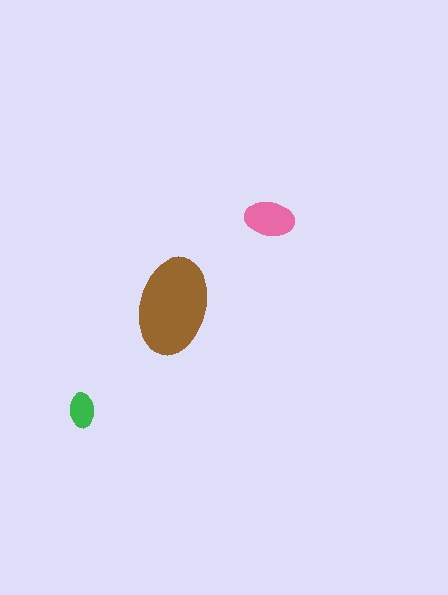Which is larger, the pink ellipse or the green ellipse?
The pink one.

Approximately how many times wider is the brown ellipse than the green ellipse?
About 3 times wider.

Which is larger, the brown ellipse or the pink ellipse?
The brown one.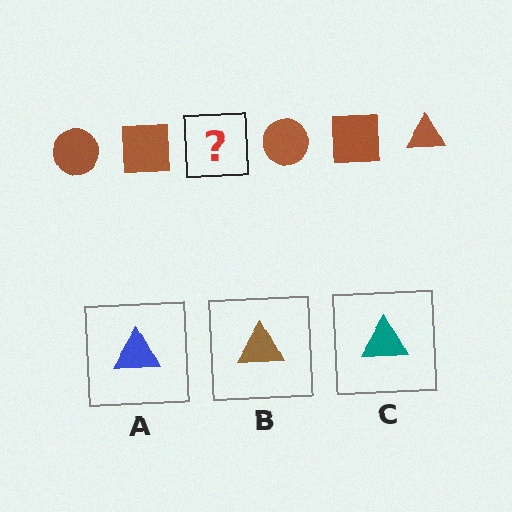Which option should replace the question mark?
Option B.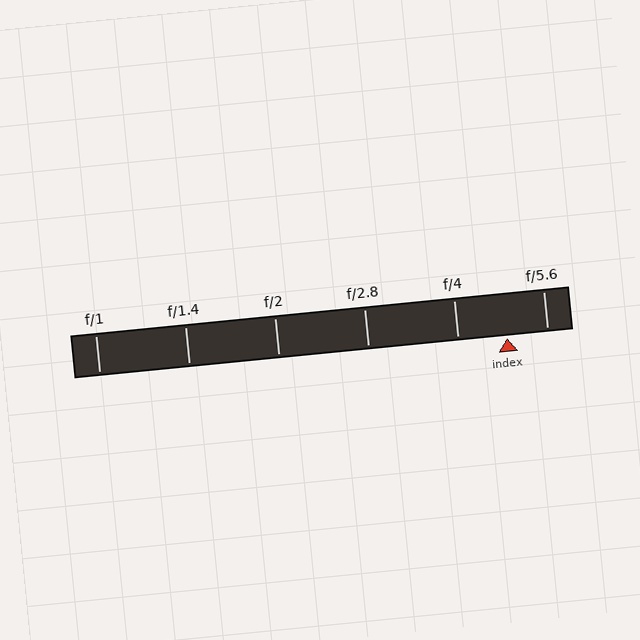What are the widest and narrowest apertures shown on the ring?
The widest aperture shown is f/1 and the narrowest is f/5.6.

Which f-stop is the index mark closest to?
The index mark is closest to f/5.6.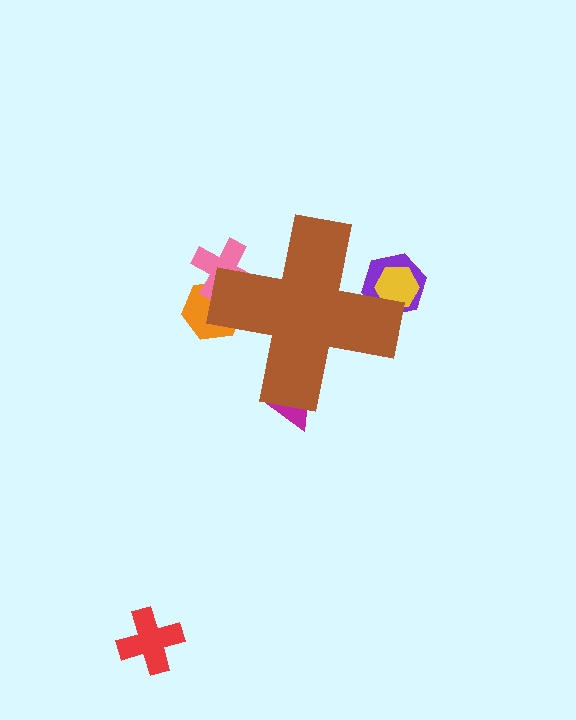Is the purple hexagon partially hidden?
Yes, the purple hexagon is partially hidden behind the brown cross.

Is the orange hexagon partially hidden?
Yes, the orange hexagon is partially hidden behind the brown cross.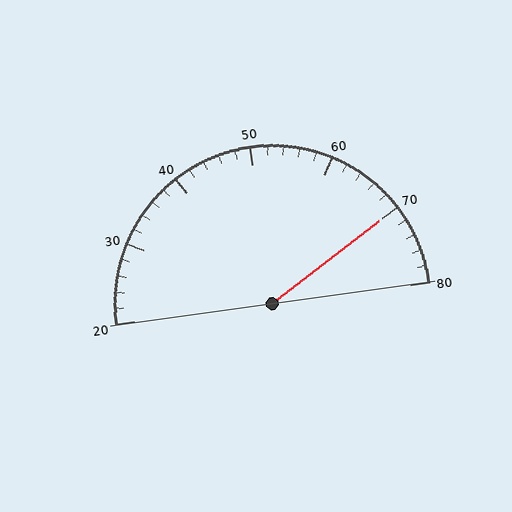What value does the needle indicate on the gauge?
The needle indicates approximately 70.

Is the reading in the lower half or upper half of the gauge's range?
The reading is in the upper half of the range (20 to 80).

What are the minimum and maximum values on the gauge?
The gauge ranges from 20 to 80.